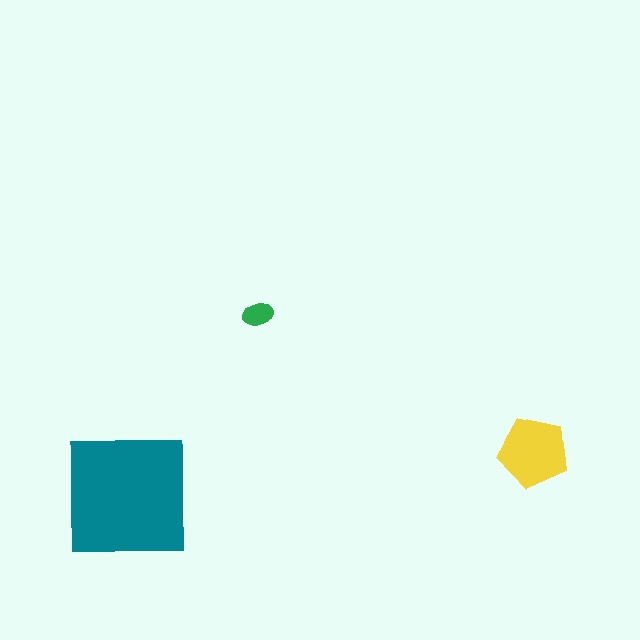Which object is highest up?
The green ellipse is topmost.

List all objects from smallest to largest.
The green ellipse, the yellow pentagon, the teal square.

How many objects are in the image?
There are 3 objects in the image.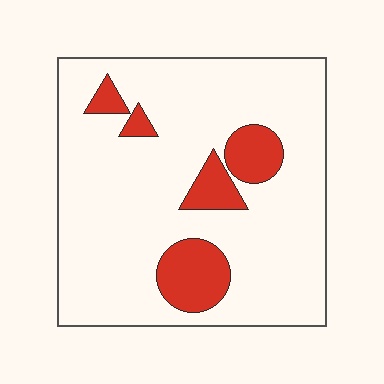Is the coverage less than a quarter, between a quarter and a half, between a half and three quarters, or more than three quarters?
Less than a quarter.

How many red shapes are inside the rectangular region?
5.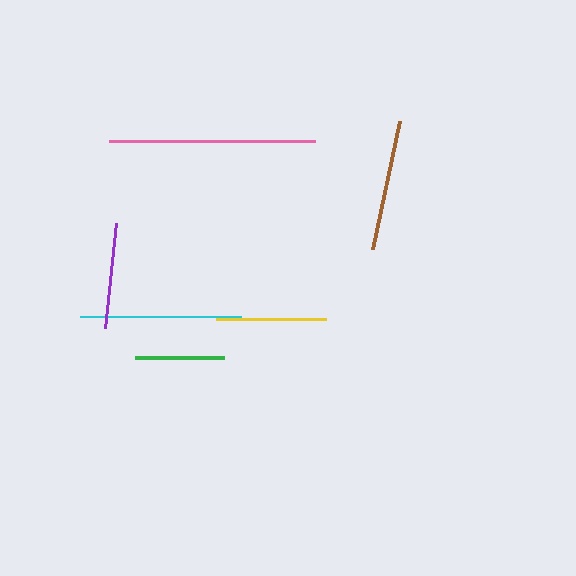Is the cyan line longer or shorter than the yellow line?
The cyan line is longer than the yellow line.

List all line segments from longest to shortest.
From longest to shortest: pink, cyan, brown, yellow, purple, green.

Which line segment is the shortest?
The green line is the shortest at approximately 89 pixels.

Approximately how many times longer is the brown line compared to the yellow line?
The brown line is approximately 1.2 times the length of the yellow line.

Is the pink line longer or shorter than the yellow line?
The pink line is longer than the yellow line.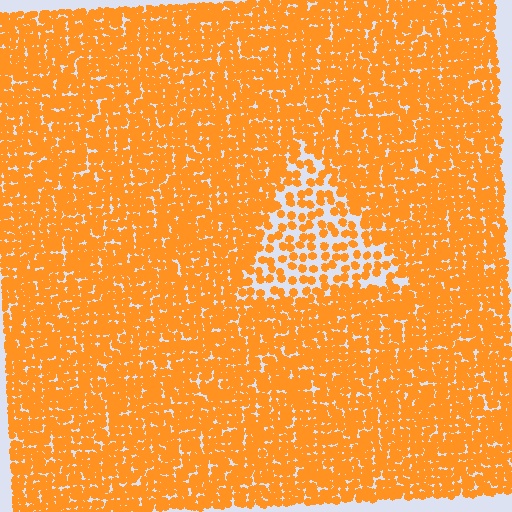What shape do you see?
I see a triangle.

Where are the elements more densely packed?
The elements are more densely packed outside the triangle boundary.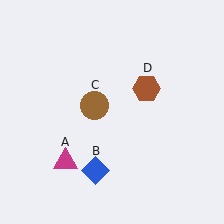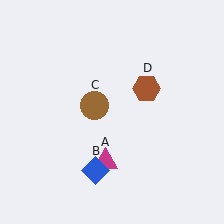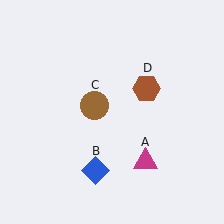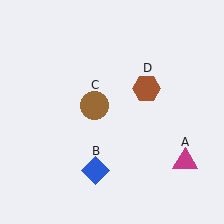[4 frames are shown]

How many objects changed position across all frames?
1 object changed position: magenta triangle (object A).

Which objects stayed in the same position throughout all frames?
Blue diamond (object B) and brown circle (object C) and brown hexagon (object D) remained stationary.